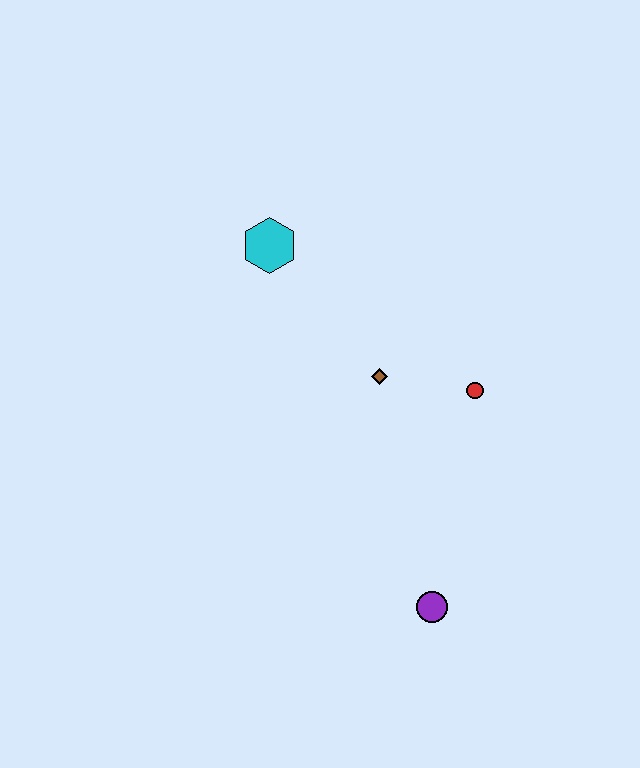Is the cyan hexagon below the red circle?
No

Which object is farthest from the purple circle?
The cyan hexagon is farthest from the purple circle.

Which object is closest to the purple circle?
The red circle is closest to the purple circle.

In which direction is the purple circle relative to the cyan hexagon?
The purple circle is below the cyan hexagon.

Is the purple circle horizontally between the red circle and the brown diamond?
Yes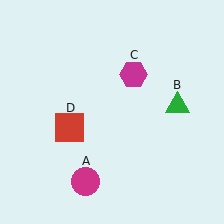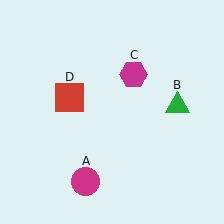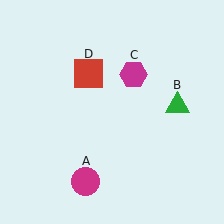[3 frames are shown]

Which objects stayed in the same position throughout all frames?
Magenta circle (object A) and green triangle (object B) and magenta hexagon (object C) remained stationary.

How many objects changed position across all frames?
1 object changed position: red square (object D).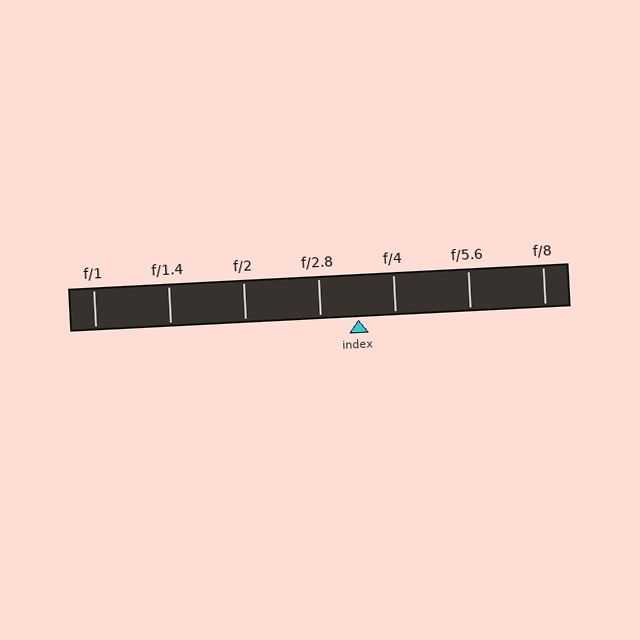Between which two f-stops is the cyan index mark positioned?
The index mark is between f/2.8 and f/4.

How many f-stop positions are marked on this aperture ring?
There are 7 f-stop positions marked.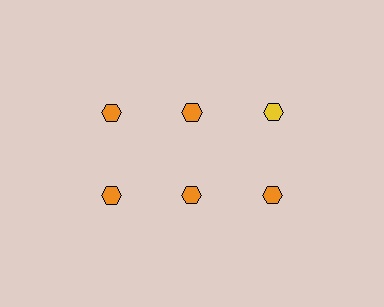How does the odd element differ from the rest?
It has a different color: yellow instead of orange.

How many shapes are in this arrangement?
There are 6 shapes arranged in a grid pattern.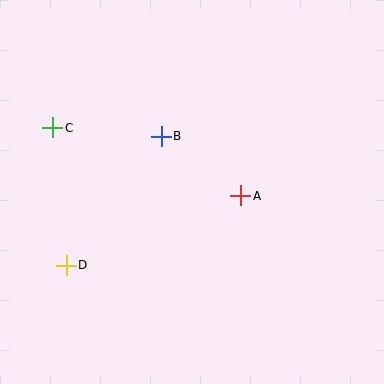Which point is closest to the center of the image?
Point A at (241, 196) is closest to the center.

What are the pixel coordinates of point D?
Point D is at (66, 265).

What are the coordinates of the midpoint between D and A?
The midpoint between D and A is at (154, 231).